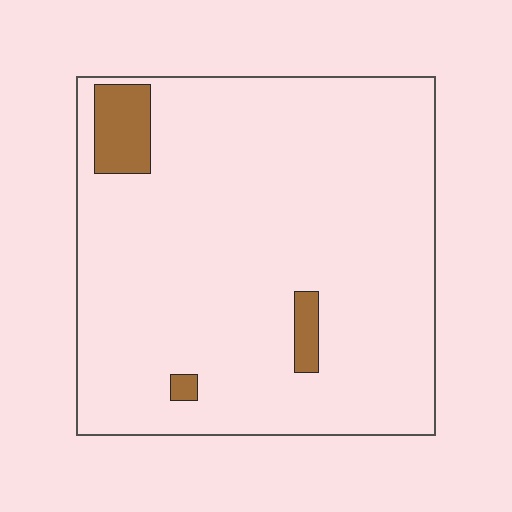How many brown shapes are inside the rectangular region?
3.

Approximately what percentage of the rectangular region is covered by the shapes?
Approximately 5%.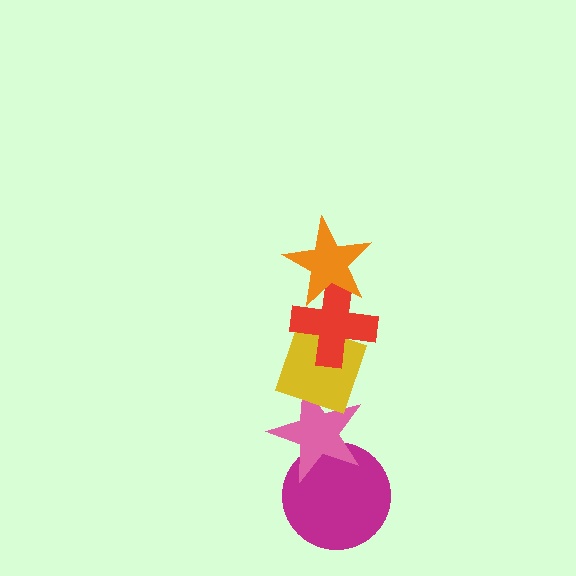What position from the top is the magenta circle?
The magenta circle is 5th from the top.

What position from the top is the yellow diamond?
The yellow diamond is 3rd from the top.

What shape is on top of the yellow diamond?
The red cross is on top of the yellow diamond.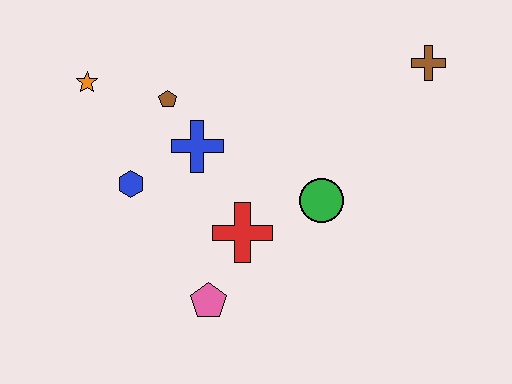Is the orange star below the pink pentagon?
No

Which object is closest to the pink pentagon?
The red cross is closest to the pink pentagon.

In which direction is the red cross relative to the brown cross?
The red cross is to the left of the brown cross.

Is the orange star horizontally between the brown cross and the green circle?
No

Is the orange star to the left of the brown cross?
Yes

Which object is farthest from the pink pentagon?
The brown cross is farthest from the pink pentagon.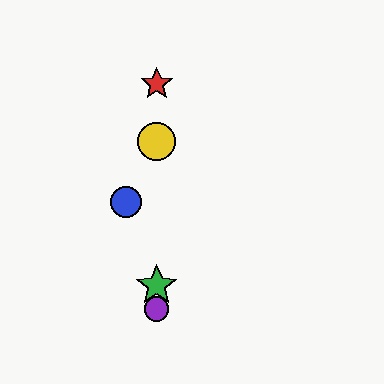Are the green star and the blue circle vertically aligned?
No, the green star is at x≈157 and the blue circle is at x≈126.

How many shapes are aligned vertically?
4 shapes (the red star, the green star, the yellow circle, the purple circle) are aligned vertically.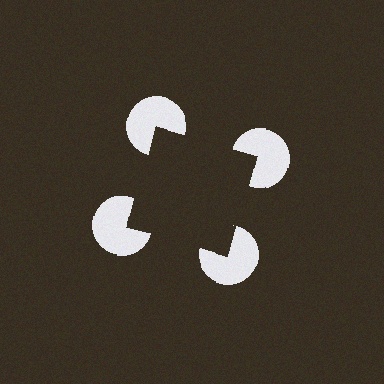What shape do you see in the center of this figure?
An illusory square — its edges are inferred from the aligned wedge cuts in the pac-man discs, not physically drawn.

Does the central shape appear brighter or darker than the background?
It typically appears slightly darker than the background, even though no actual brightness change is drawn.